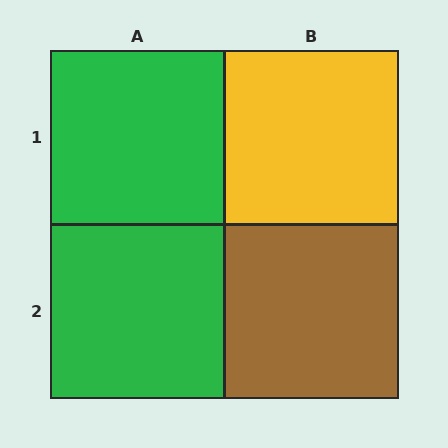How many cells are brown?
1 cell is brown.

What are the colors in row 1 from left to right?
Green, yellow.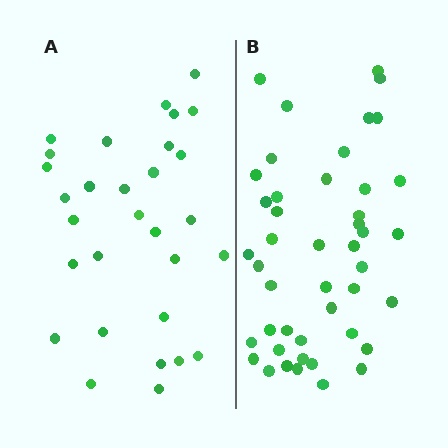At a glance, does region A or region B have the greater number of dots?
Region B (the right region) has more dots.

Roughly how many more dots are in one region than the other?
Region B has approximately 15 more dots than region A.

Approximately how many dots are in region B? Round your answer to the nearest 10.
About 40 dots. (The exact count is 45, which rounds to 40.)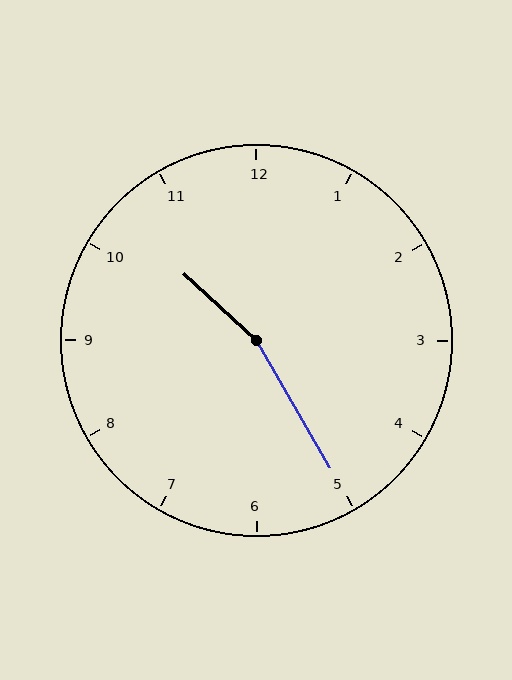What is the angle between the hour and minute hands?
Approximately 162 degrees.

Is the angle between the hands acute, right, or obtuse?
It is obtuse.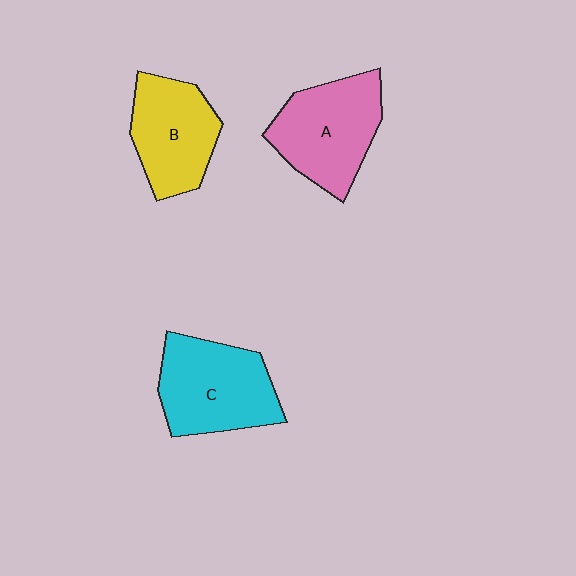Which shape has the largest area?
Shape C (cyan).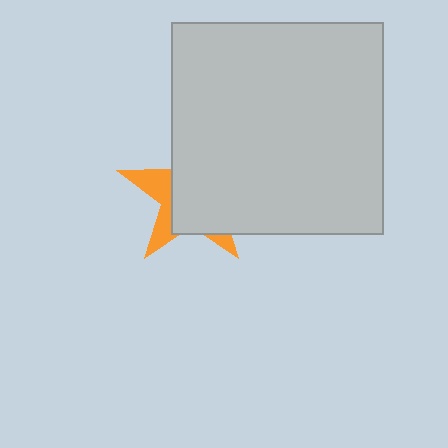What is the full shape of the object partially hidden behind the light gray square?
The partially hidden object is an orange star.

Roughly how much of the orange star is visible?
A small part of it is visible (roughly 30%).